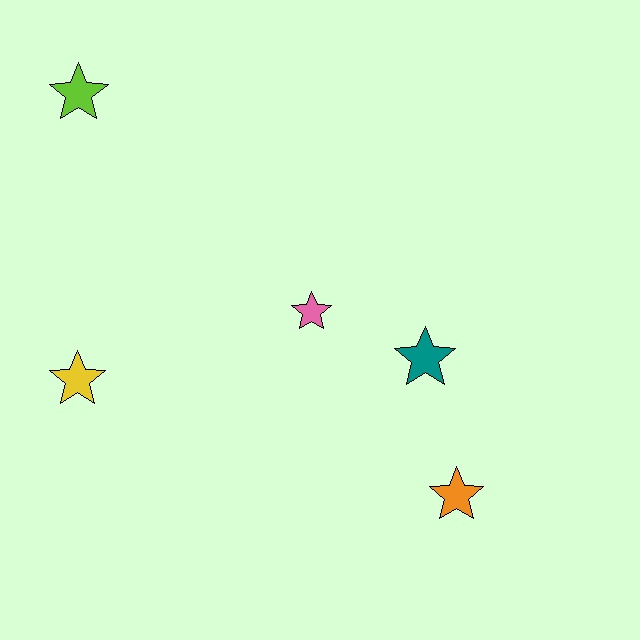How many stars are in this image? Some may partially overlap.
There are 5 stars.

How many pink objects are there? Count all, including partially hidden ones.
There is 1 pink object.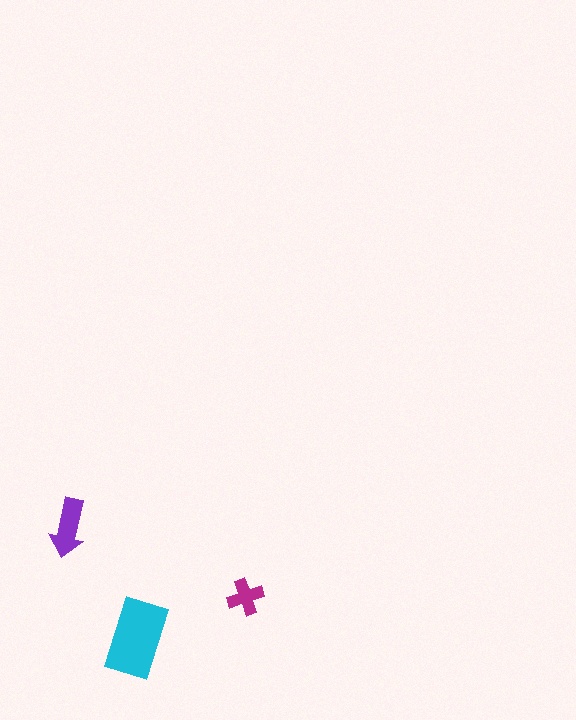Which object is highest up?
The purple arrow is topmost.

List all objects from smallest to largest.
The magenta cross, the purple arrow, the cyan rectangle.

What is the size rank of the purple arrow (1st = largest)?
2nd.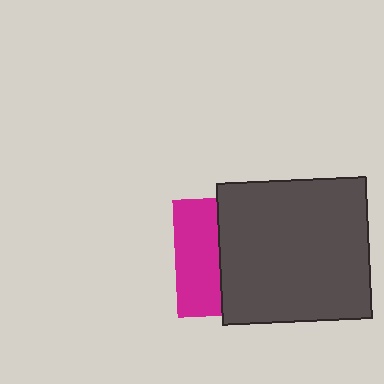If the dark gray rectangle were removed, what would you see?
You would see the complete magenta square.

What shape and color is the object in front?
The object in front is a dark gray rectangle.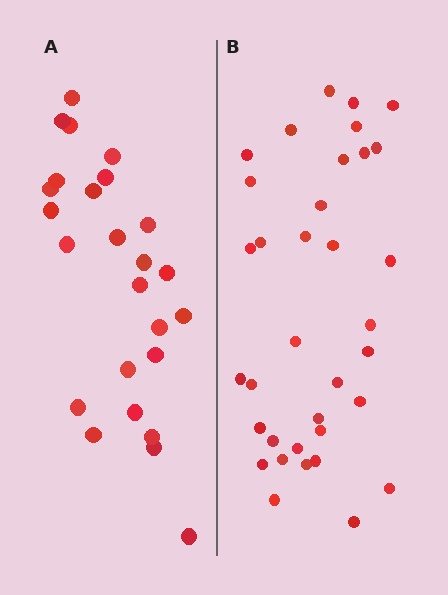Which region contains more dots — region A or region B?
Region B (the right region) has more dots.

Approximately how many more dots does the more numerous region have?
Region B has roughly 10 or so more dots than region A.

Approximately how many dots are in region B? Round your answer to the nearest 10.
About 40 dots. (The exact count is 35, which rounds to 40.)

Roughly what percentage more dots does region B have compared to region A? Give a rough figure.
About 40% more.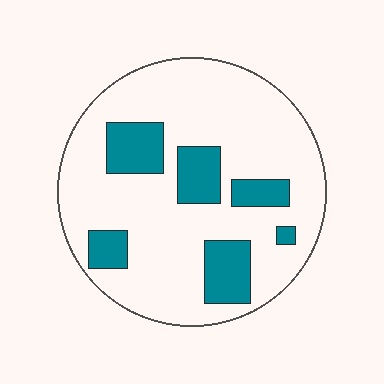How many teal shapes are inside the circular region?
6.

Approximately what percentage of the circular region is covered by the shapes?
Approximately 20%.